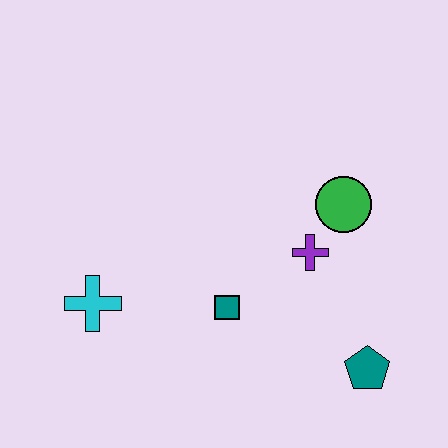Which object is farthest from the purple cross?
The cyan cross is farthest from the purple cross.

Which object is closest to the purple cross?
The green circle is closest to the purple cross.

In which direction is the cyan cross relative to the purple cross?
The cyan cross is to the left of the purple cross.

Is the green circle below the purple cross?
No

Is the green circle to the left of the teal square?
No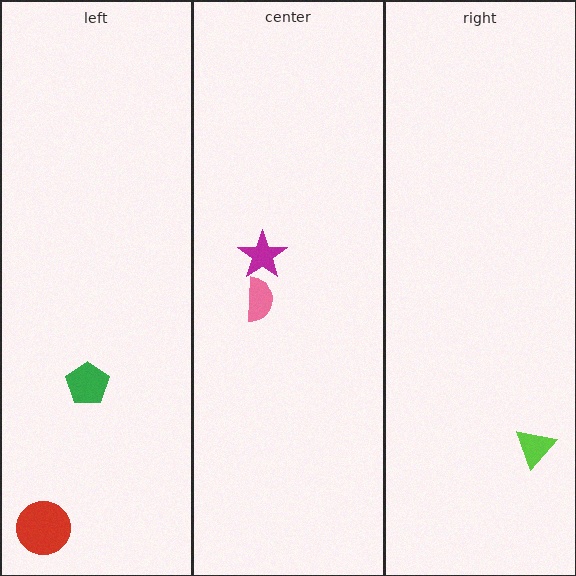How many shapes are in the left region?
2.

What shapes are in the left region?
The red circle, the green pentagon.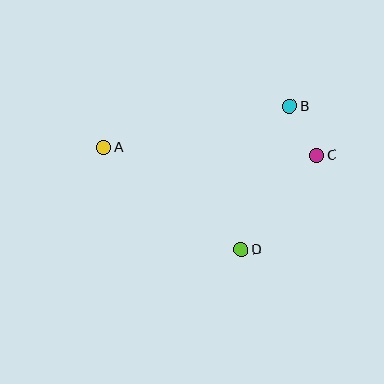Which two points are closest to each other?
Points B and C are closest to each other.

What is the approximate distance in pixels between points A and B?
The distance between A and B is approximately 190 pixels.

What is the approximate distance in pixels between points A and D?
The distance between A and D is approximately 171 pixels.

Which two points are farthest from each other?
Points A and C are farthest from each other.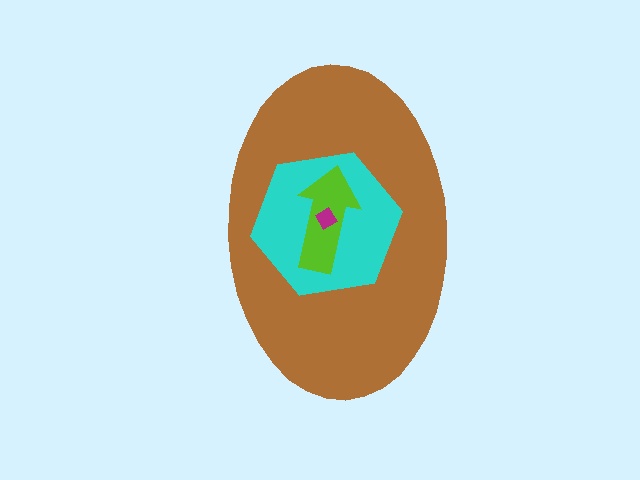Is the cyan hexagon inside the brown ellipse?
Yes.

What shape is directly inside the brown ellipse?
The cyan hexagon.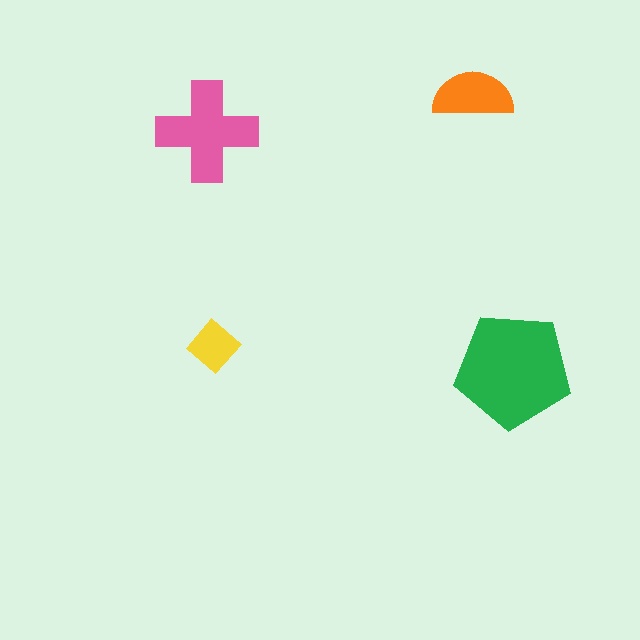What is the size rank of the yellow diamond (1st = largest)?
4th.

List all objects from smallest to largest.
The yellow diamond, the orange semicircle, the pink cross, the green pentagon.